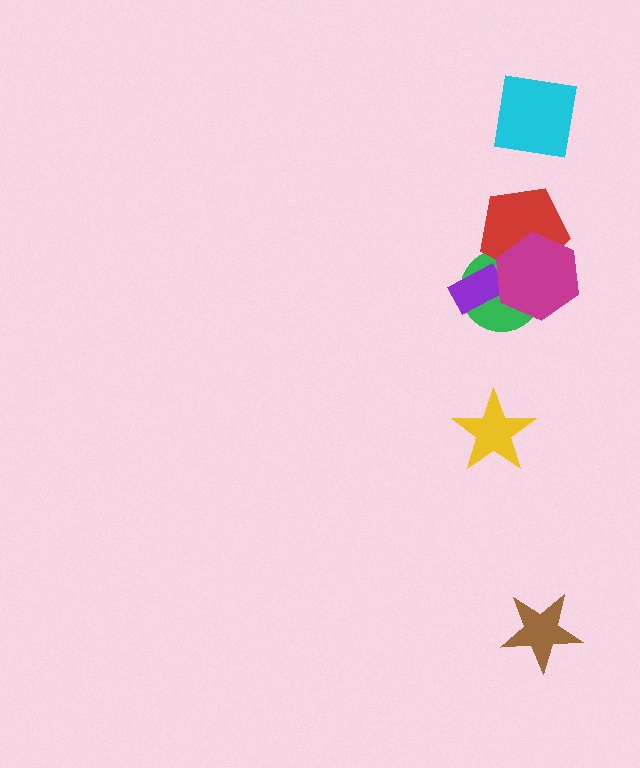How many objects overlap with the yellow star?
0 objects overlap with the yellow star.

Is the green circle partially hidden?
Yes, it is partially covered by another shape.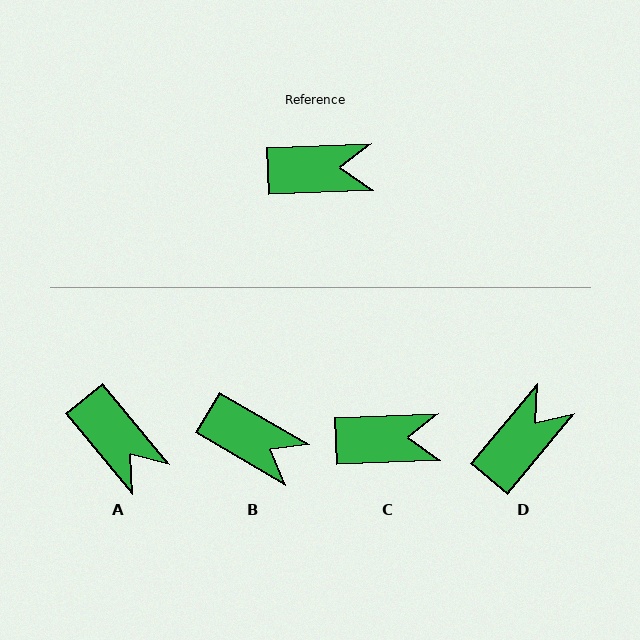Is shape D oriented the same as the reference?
No, it is off by about 48 degrees.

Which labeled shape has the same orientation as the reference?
C.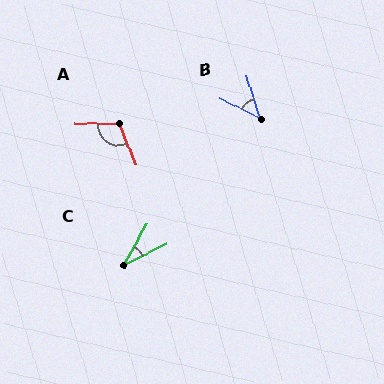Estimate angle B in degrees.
Approximately 46 degrees.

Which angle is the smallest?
C, at approximately 34 degrees.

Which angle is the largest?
A, at approximately 112 degrees.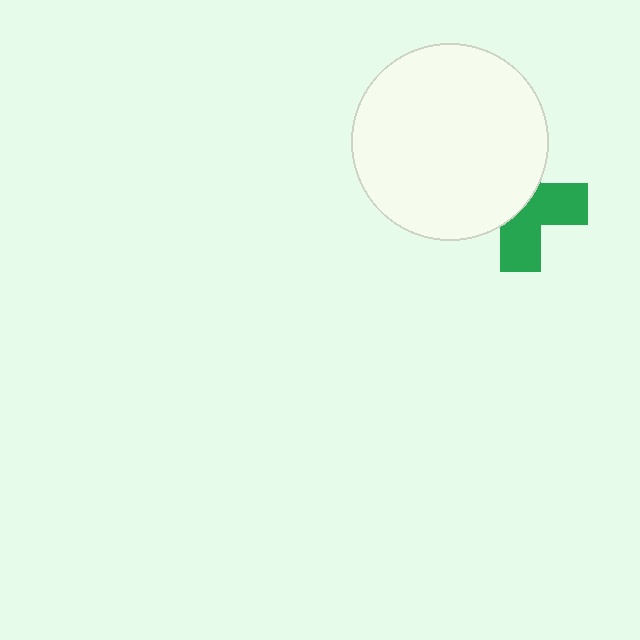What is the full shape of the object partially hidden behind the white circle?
The partially hidden object is a green cross.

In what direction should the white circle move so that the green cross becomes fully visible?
The white circle should move toward the upper-left. That is the shortest direction to clear the overlap and leave the green cross fully visible.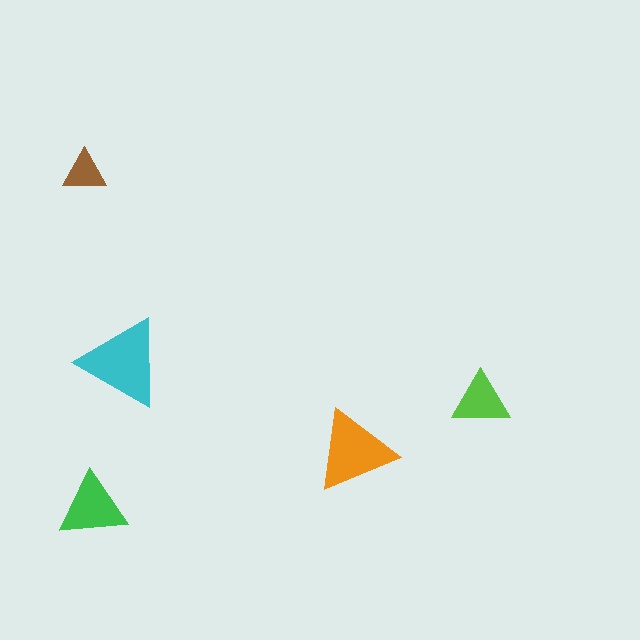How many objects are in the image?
There are 5 objects in the image.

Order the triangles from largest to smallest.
the cyan one, the orange one, the green one, the lime one, the brown one.